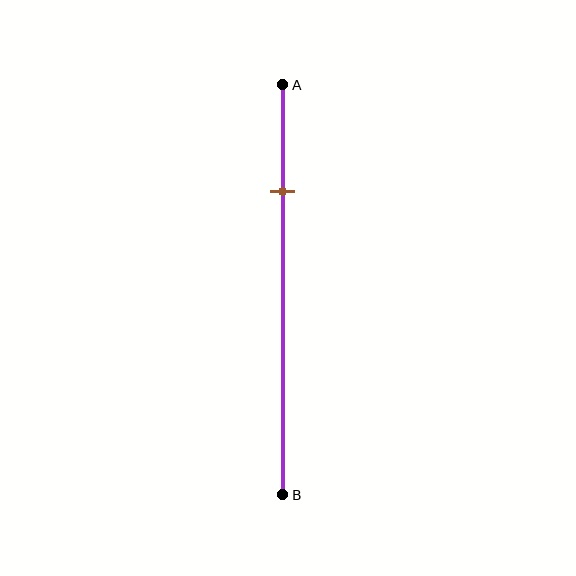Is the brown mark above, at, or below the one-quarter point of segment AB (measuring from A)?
The brown mark is approximately at the one-quarter point of segment AB.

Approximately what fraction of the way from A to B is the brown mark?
The brown mark is approximately 25% of the way from A to B.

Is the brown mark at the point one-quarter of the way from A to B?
Yes, the mark is approximately at the one-quarter point.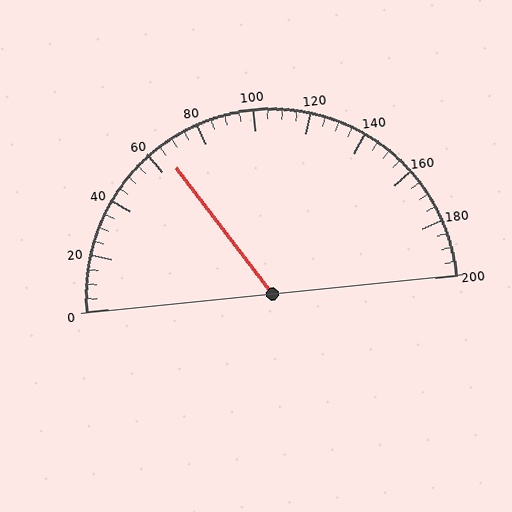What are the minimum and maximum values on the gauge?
The gauge ranges from 0 to 200.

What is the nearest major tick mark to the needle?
The nearest major tick mark is 60.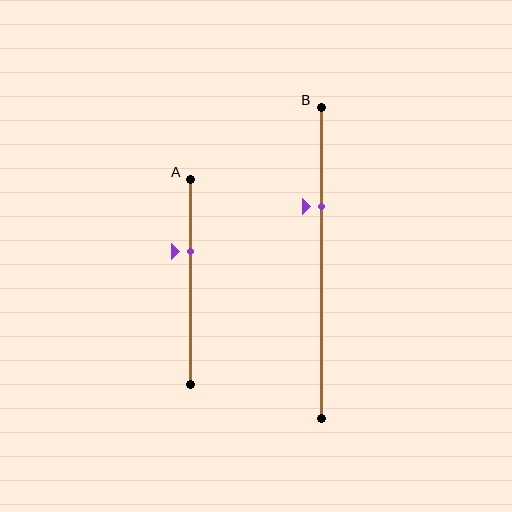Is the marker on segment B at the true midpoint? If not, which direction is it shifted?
No, the marker on segment B is shifted upward by about 18% of the segment length.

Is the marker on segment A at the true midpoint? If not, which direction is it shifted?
No, the marker on segment A is shifted upward by about 15% of the segment length.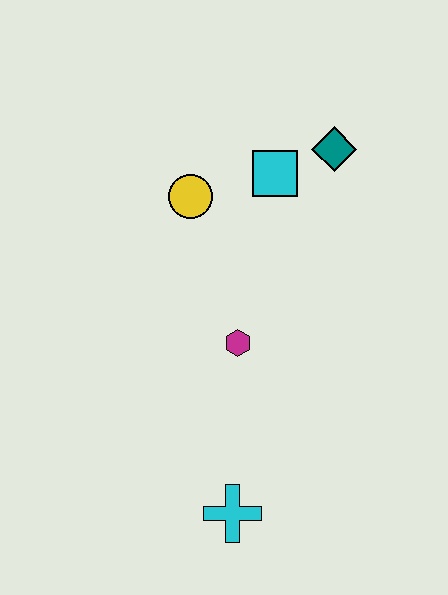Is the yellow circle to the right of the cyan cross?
No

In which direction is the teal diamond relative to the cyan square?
The teal diamond is to the right of the cyan square.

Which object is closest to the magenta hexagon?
The yellow circle is closest to the magenta hexagon.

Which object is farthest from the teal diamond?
The cyan cross is farthest from the teal diamond.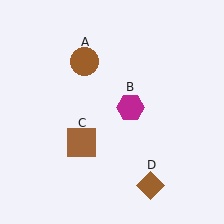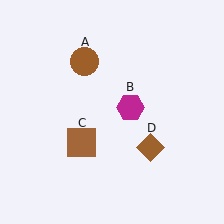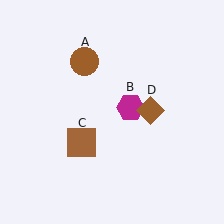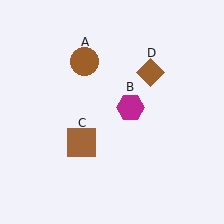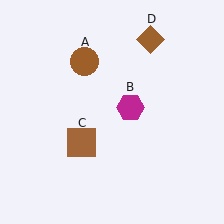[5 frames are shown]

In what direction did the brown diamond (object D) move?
The brown diamond (object D) moved up.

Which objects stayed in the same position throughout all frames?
Brown circle (object A) and magenta hexagon (object B) and brown square (object C) remained stationary.